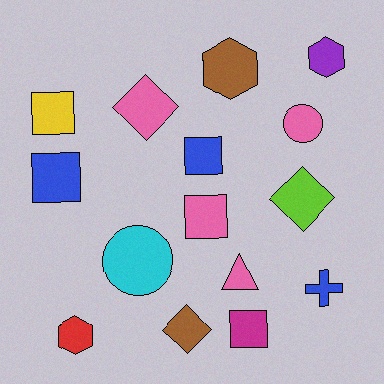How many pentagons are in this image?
There are no pentagons.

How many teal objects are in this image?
There are no teal objects.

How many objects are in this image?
There are 15 objects.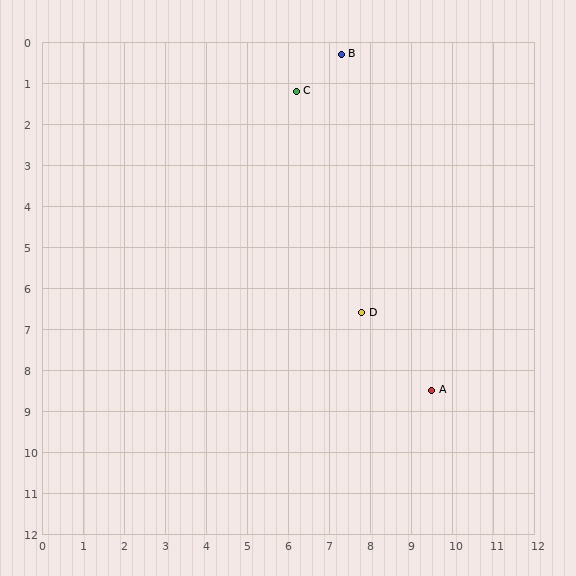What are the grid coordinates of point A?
Point A is at approximately (9.5, 8.5).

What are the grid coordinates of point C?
Point C is at approximately (6.2, 1.2).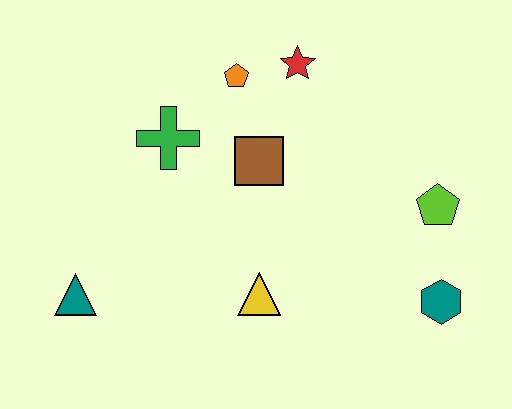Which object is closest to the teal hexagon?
The lime pentagon is closest to the teal hexagon.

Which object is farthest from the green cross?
The teal hexagon is farthest from the green cross.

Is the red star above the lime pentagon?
Yes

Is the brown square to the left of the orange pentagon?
No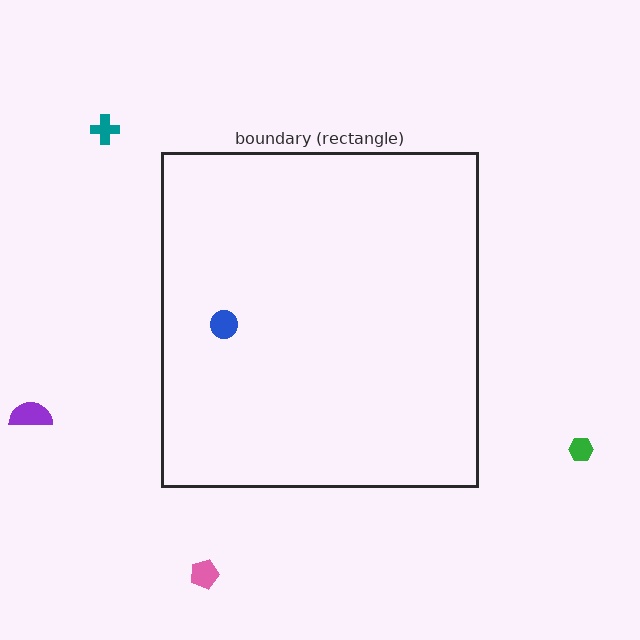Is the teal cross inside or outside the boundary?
Outside.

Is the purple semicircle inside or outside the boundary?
Outside.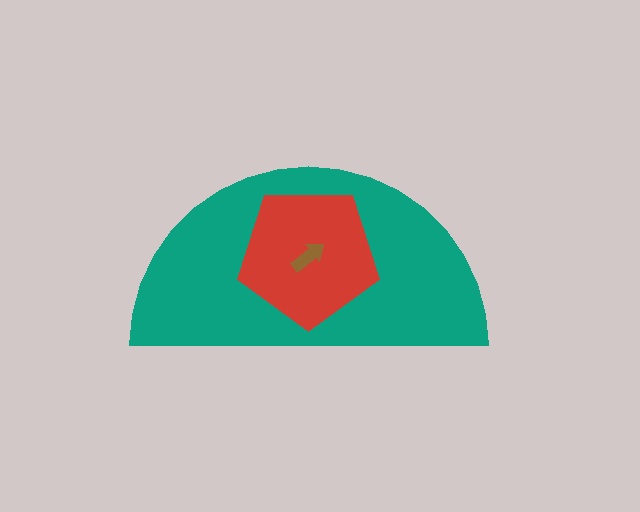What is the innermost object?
The brown arrow.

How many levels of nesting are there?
3.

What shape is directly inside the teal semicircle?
The red pentagon.